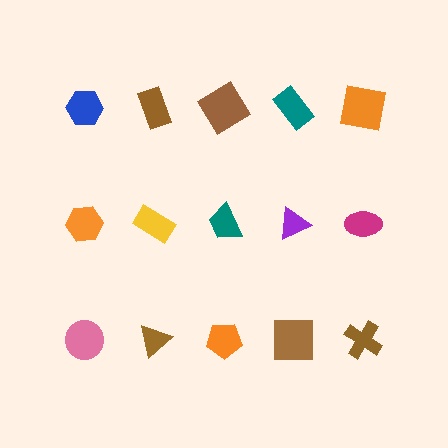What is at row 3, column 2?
A brown triangle.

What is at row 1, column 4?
A teal rectangle.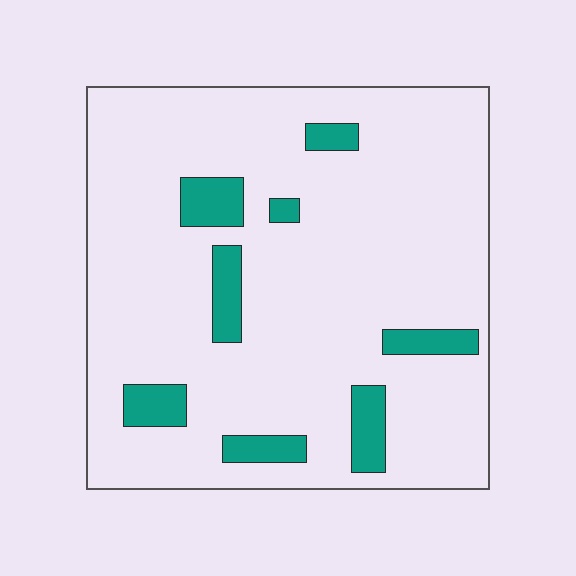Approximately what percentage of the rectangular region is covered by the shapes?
Approximately 10%.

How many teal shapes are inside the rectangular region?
8.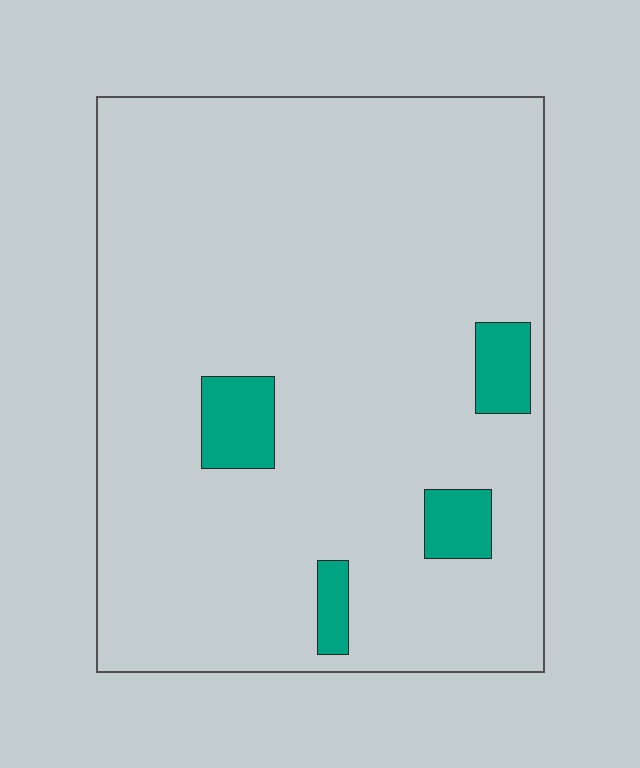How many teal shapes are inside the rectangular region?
4.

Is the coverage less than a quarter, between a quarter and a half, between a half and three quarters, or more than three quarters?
Less than a quarter.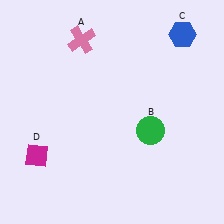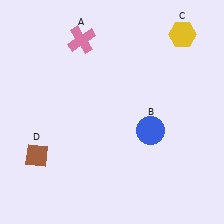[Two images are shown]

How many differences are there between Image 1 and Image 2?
There are 3 differences between the two images.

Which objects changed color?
B changed from green to blue. C changed from blue to yellow. D changed from magenta to brown.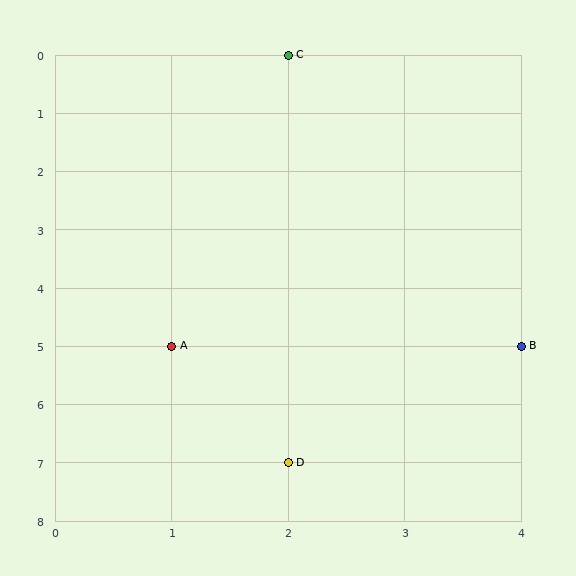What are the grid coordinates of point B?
Point B is at grid coordinates (4, 5).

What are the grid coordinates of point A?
Point A is at grid coordinates (1, 5).